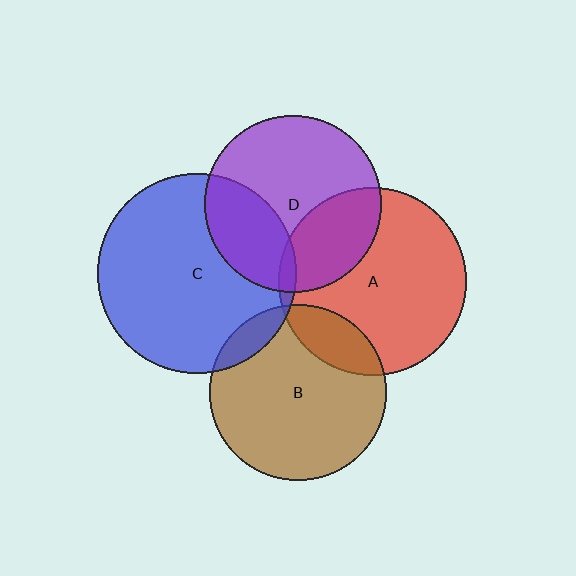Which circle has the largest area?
Circle C (blue).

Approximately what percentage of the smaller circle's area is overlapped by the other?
Approximately 15%.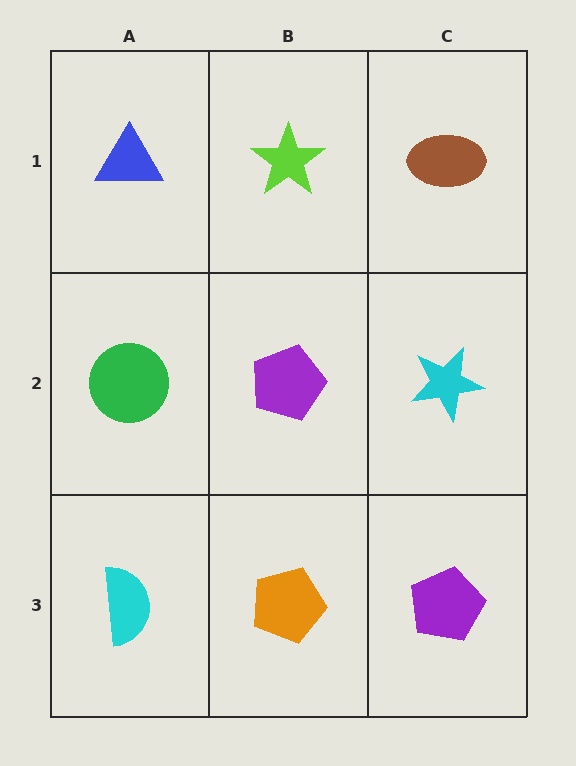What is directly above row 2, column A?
A blue triangle.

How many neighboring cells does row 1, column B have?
3.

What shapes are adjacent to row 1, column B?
A purple pentagon (row 2, column B), a blue triangle (row 1, column A), a brown ellipse (row 1, column C).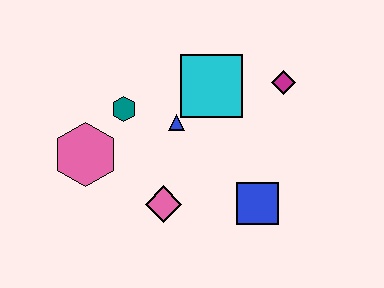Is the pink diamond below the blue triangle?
Yes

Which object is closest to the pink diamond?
The blue triangle is closest to the pink diamond.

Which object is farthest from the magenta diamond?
The pink hexagon is farthest from the magenta diamond.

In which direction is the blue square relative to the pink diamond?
The blue square is to the right of the pink diamond.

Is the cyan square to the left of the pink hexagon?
No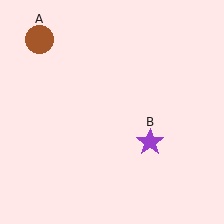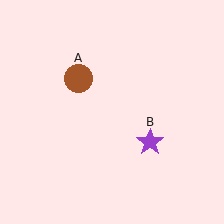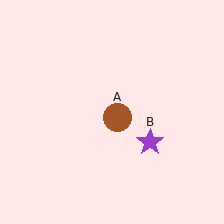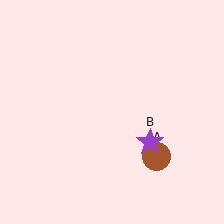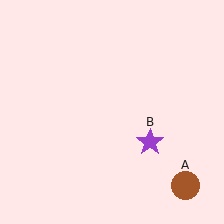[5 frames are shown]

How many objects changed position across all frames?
1 object changed position: brown circle (object A).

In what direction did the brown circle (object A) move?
The brown circle (object A) moved down and to the right.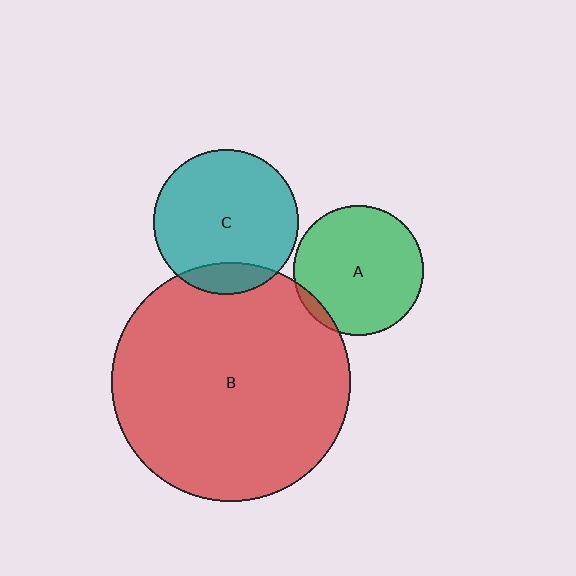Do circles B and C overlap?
Yes.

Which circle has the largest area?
Circle B (red).